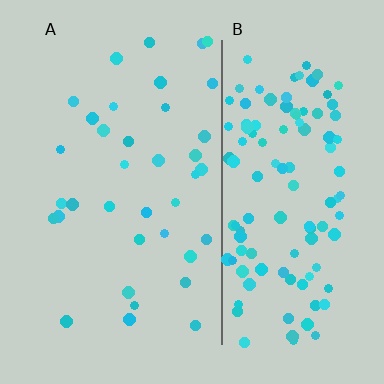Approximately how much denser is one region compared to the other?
Approximately 3.4× — region B over region A.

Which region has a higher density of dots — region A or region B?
B (the right).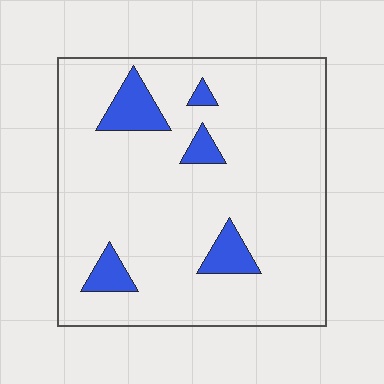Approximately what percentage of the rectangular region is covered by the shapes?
Approximately 10%.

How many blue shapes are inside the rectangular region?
5.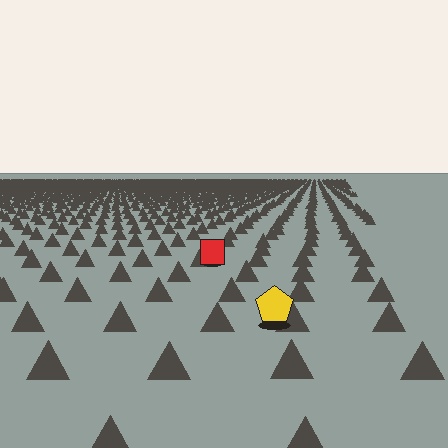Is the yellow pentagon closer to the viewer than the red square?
Yes. The yellow pentagon is closer — you can tell from the texture gradient: the ground texture is coarser near it.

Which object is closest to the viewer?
The yellow pentagon is closest. The texture marks near it are larger and more spread out.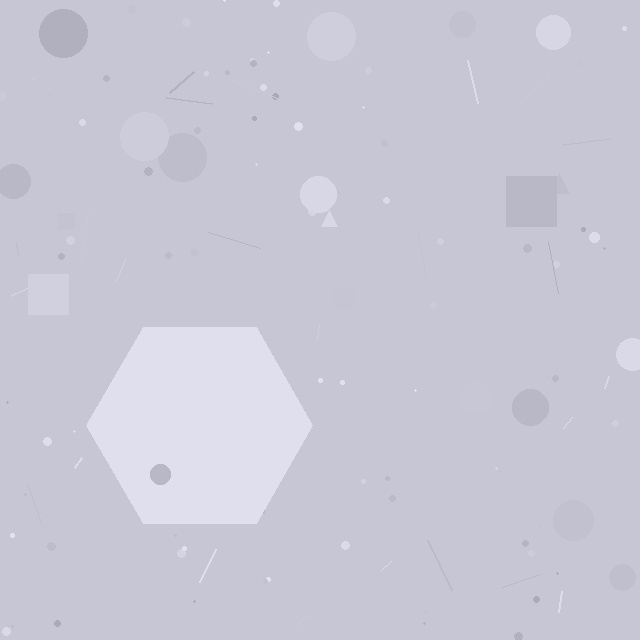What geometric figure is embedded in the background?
A hexagon is embedded in the background.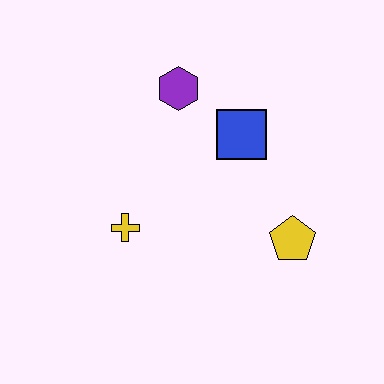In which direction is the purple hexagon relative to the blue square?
The purple hexagon is to the left of the blue square.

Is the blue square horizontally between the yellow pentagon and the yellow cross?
Yes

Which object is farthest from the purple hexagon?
The yellow pentagon is farthest from the purple hexagon.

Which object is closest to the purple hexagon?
The blue square is closest to the purple hexagon.